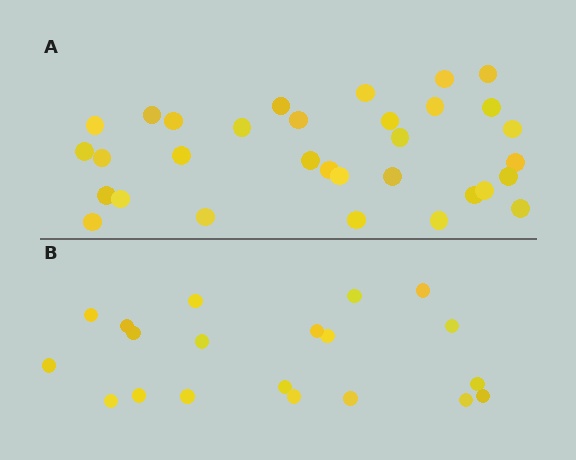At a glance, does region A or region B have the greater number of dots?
Region A (the top region) has more dots.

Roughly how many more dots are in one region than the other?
Region A has roughly 12 or so more dots than region B.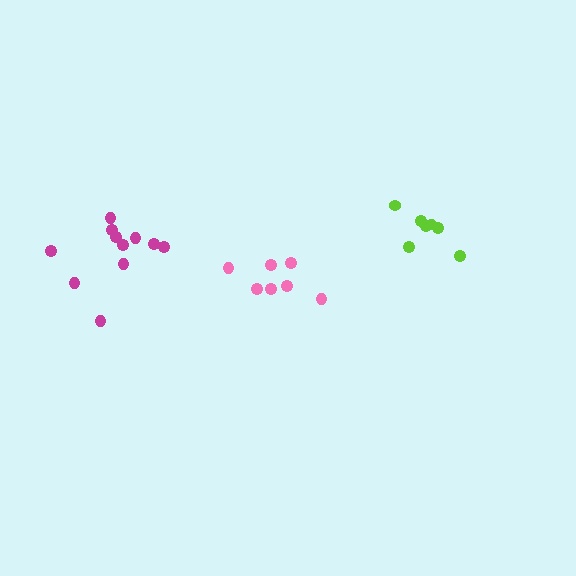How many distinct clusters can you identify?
There are 3 distinct clusters.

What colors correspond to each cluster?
The clusters are colored: pink, lime, magenta.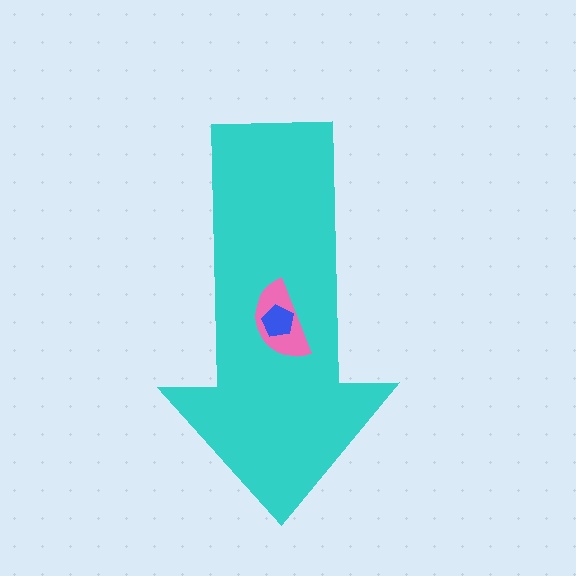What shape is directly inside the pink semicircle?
The blue pentagon.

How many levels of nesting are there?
3.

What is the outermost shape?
The cyan arrow.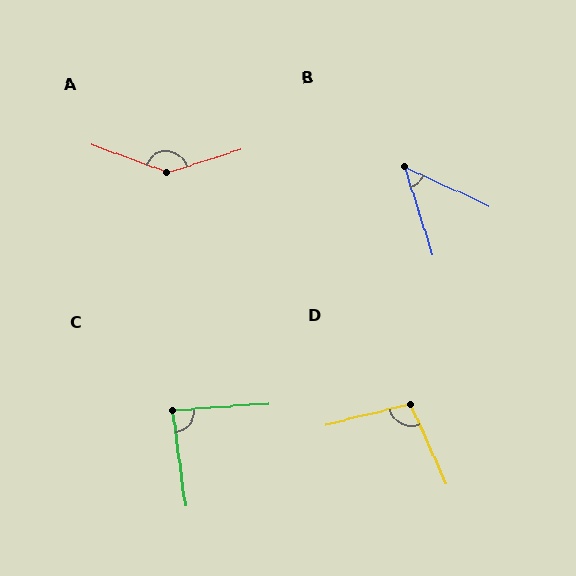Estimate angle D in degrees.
Approximately 100 degrees.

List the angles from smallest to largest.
B (48°), C (86°), D (100°), A (142°).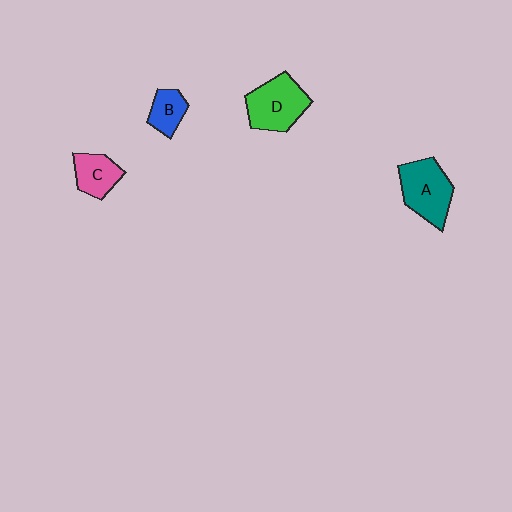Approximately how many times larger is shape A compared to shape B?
Approximately 2.0 times.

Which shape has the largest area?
Shape A (teal).